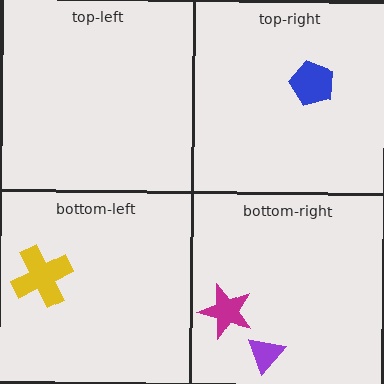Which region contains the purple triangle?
The bottom-right region.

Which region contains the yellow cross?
The bottom-left region.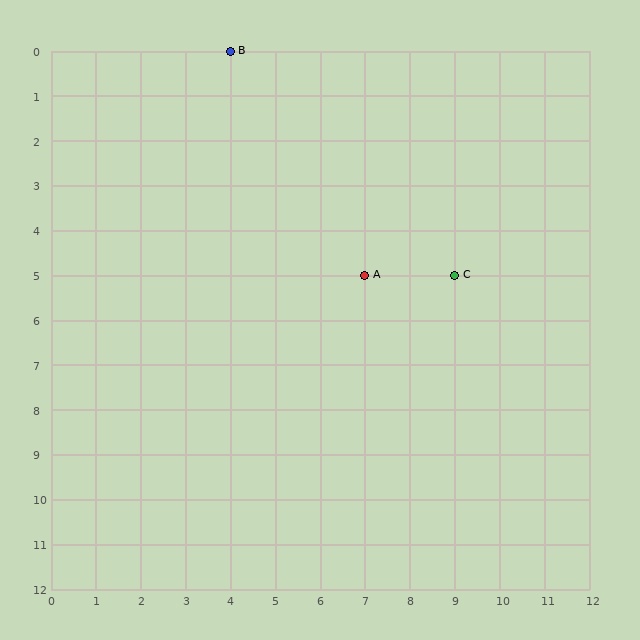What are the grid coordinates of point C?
Point C is at grid coordinates (9, 5).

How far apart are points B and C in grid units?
Points B and C are 5 columns and 5 rows apart (about 7.1 grid units diagonally).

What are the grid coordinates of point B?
Point B is at grid coordinates (4, 0).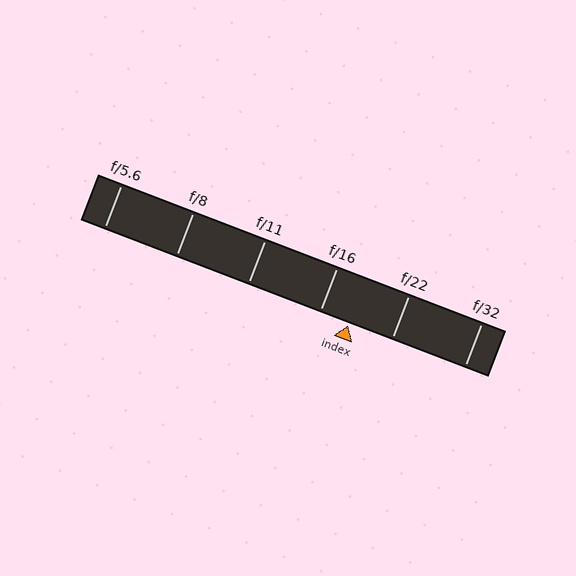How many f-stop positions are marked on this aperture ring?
There are 6 f-stop positions marked.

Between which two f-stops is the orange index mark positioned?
The index mark is between f/16 and f/22.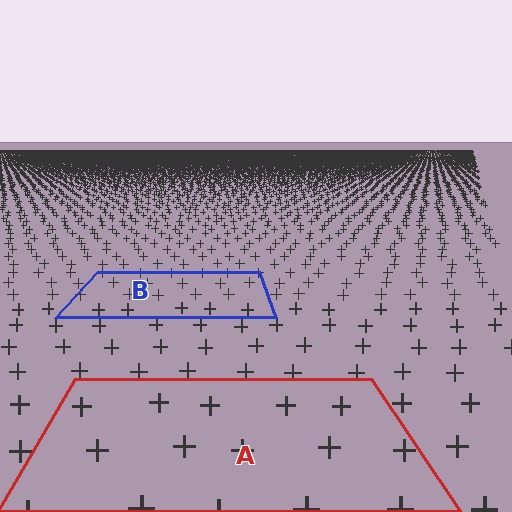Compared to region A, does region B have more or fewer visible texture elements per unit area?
Region B has more texture elements per unit area — they are packed more densely because it is farther away.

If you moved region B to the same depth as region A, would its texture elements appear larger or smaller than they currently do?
They would appear larger. At a closer depth, the same texture elements are projected at a bigger on-screen size.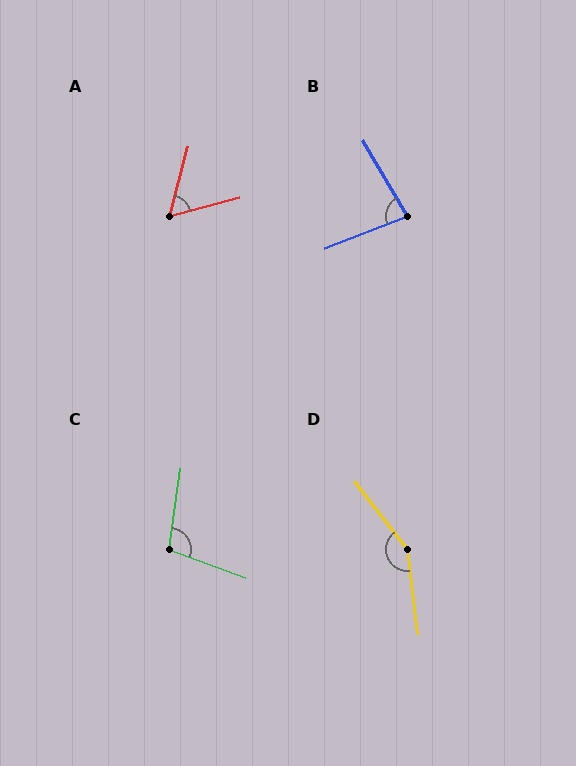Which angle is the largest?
D, at approximately 149 degrees.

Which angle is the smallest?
A, at approximately 60 degrees.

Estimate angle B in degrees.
Approximately 81 degrees.